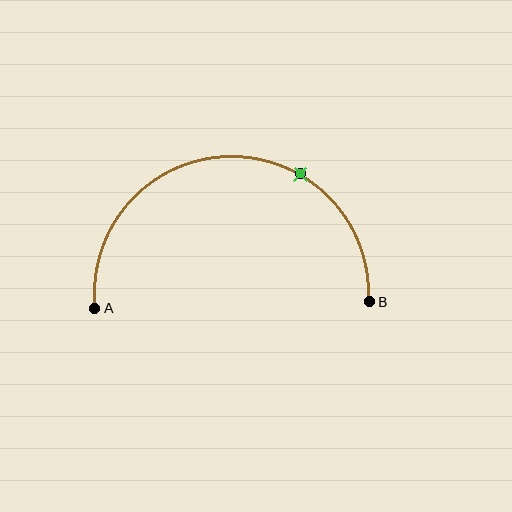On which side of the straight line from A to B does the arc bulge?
The arc bulges above the straight line connecting A and B.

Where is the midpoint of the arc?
The arc midpoint is the point on the curve farthest from the straight line joining A and B. It sits above that line.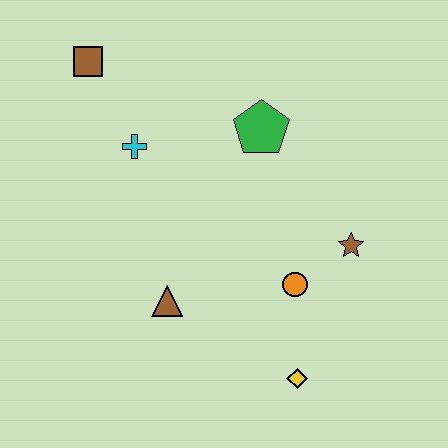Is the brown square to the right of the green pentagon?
No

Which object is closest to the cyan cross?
The brown square is closest to the cyan cross.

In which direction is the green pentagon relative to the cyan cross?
The green pentagon is to the right of the cyan cross.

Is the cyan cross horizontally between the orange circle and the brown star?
No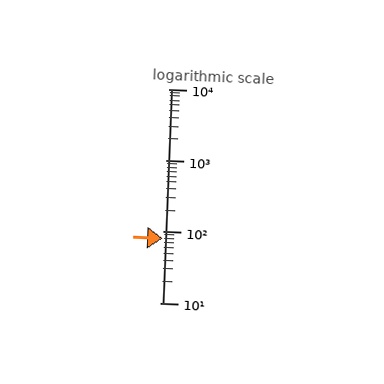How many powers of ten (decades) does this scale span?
The scale spans 3 decades, from 10 to 10000.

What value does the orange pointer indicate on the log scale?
The pointer indicates approximately 81.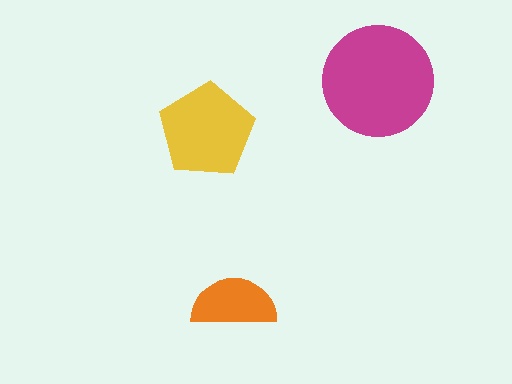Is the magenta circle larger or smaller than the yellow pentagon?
Larger.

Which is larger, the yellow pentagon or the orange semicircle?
The yellow pentagon.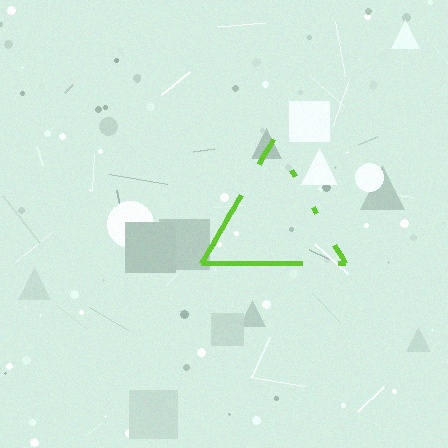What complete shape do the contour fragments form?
The contour fragments form a triangle.